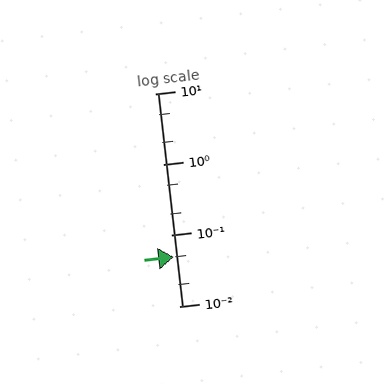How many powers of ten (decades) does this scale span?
The scale spans 3 decades, from 0.01 to 10.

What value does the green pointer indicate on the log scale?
The pointer indicates approximately 0.049.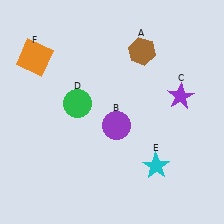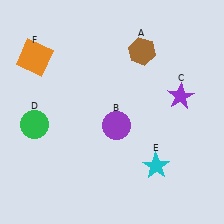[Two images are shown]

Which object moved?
The green circle (D) moved left.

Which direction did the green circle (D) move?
The green circle (D) moved left.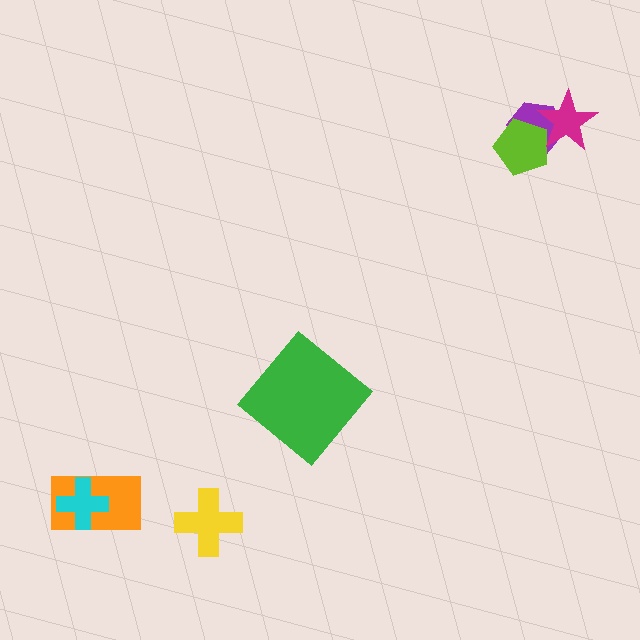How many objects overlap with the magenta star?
2 objects overlap with the magenta star.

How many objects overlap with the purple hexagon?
2 objects overlap with the purple hexagon.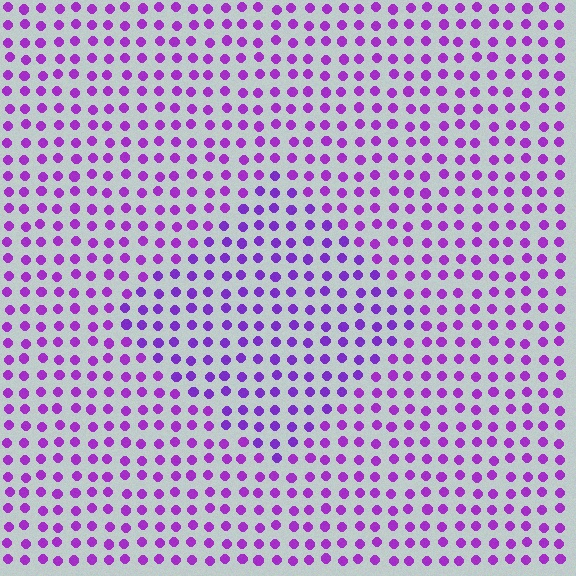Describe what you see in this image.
The image is filled with small purple elements in a uniform arrangement. A diamond-shaped region is visible where the elements are tinted to a slightly different hue, forming a subtle color boundary.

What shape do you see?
I see a diamond.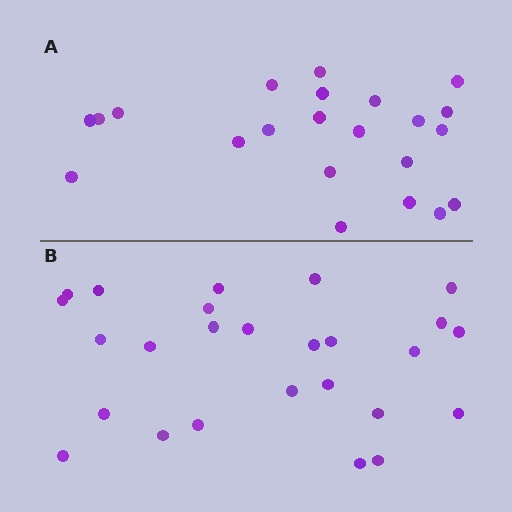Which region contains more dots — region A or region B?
Region B (the bottom region) has more dots.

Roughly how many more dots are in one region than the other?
Region B has about 4 more dots than region A.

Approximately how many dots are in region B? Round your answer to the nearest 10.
About 30 dots. (The exact count is 26, which rounds to 30.)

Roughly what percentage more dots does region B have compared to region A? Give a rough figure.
About 20% more.